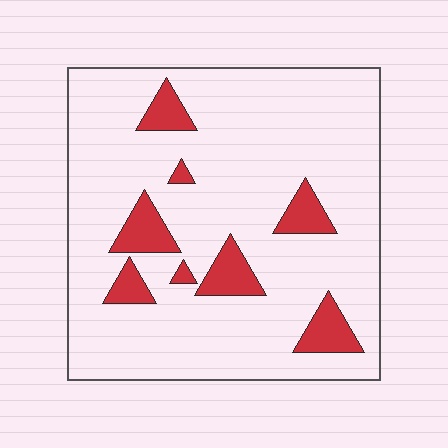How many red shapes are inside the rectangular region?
8.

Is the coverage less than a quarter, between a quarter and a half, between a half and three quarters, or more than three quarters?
Less than a quarter.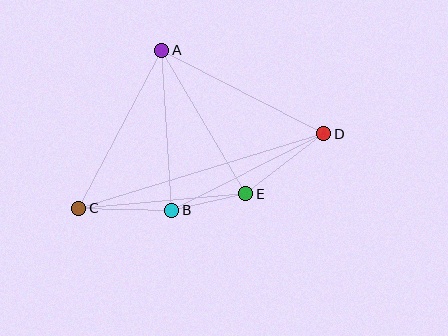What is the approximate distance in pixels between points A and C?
The distance between A and C is approximately 179 pixels.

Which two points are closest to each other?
Points B and E are closest to each other.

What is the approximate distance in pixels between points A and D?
The distance between A and D is approximately 182 pixels.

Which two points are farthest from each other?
Points C and D are farthest from each other.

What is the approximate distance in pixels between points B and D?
The distance between B and D is approximately 170 pixels.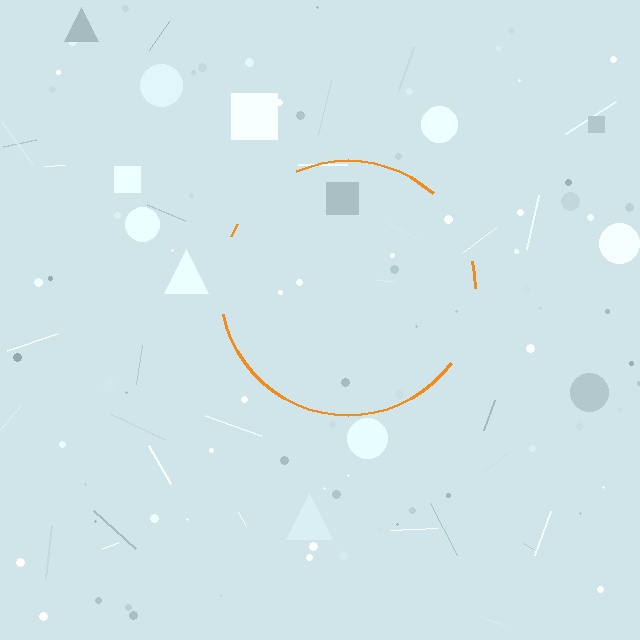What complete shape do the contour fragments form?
The contour fragments form a circle.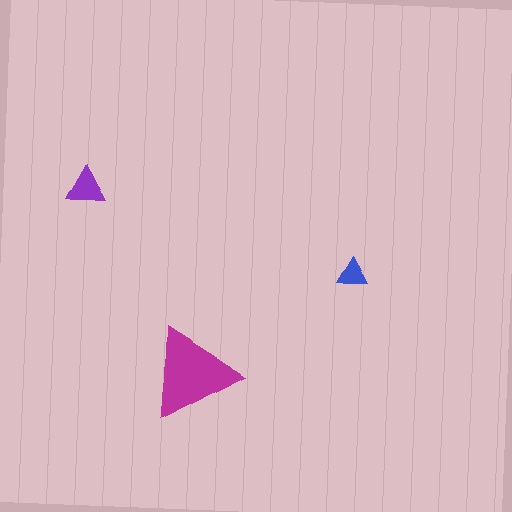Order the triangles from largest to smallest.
the magenta one, the purple one, the blue one.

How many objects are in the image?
There are 3 objects in the image.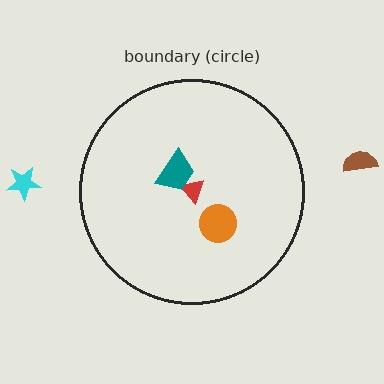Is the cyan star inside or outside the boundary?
Outside.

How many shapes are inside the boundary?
3 inside, 2 outside.